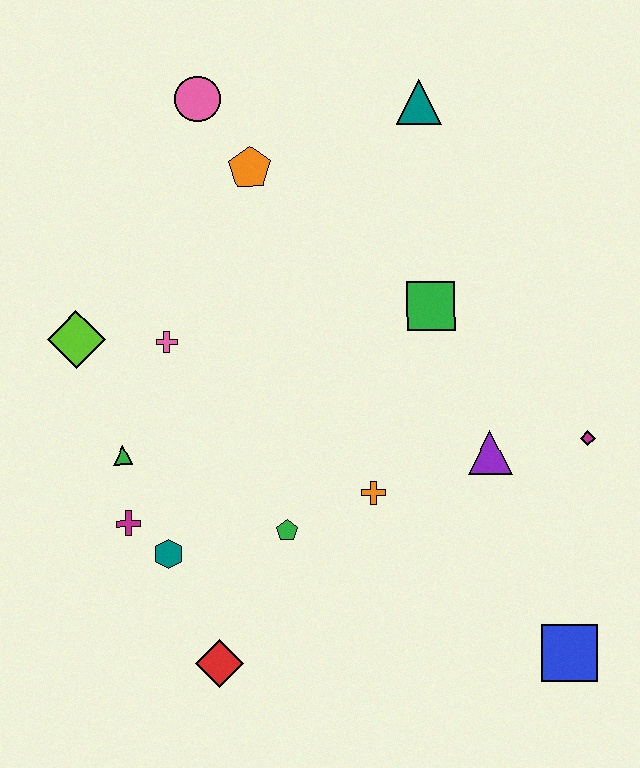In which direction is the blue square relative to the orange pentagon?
The blue square is below the orange pentagon.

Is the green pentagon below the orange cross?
Yes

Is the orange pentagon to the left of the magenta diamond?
Yes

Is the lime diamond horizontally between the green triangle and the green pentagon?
No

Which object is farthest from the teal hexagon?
The teal triangle is farthest from the teal hexagon.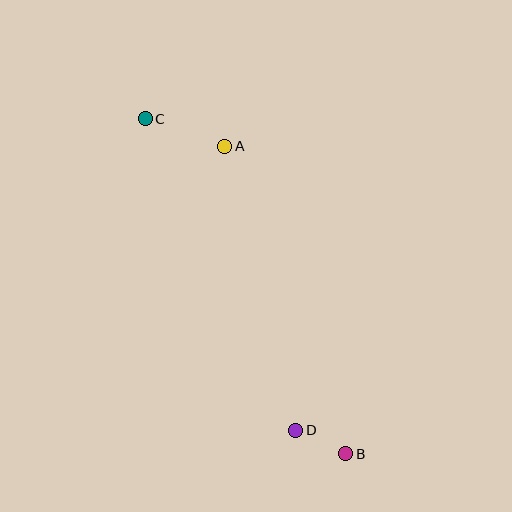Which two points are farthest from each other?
Points B and C are farthest from each other.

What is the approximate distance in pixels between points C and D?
The distance between C and D is approximately 346 pixels.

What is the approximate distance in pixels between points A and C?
The distance between A and C is approximately 84 pixels.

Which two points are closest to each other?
Points B and D are closest to each other.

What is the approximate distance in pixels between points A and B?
The distance between A and B is approximately 331 pixels.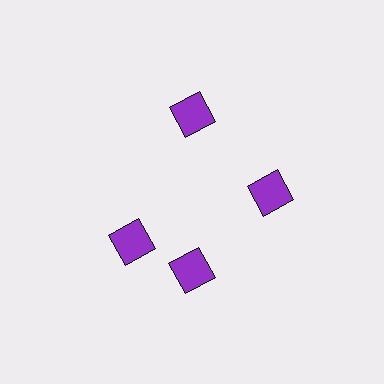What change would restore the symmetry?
The symmetry would be restored by rotating it back into even spacing with its neighbors so that all 4 diamonds sit at equal angles and equal distance from the center.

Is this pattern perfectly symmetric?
No. The 4 purple diamonds are arranged in a ring, but one element near the 9 o'clock position is rotated out of alignment along the ring, breaking the 4-fold rotational symmetry.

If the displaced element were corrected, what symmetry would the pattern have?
It would have 4-fold rotational symmetry — the pattern would map onto itself every 90 degrees.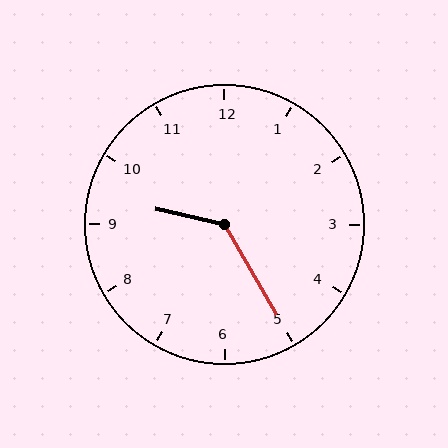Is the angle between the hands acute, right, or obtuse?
It is obtuse.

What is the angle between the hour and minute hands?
Approximately 132 degrees.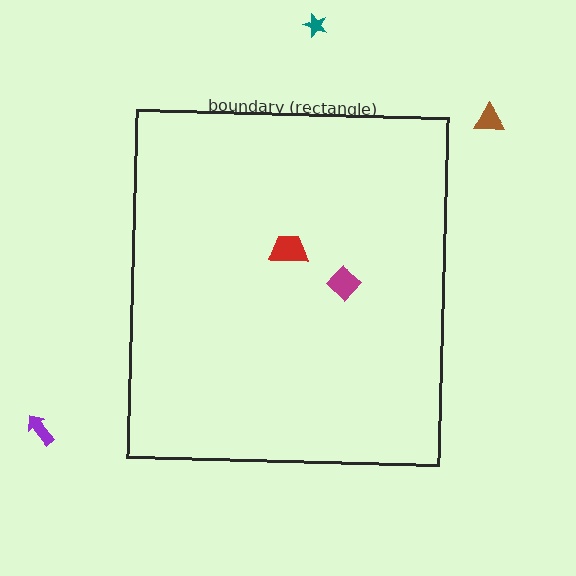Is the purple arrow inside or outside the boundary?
Outside.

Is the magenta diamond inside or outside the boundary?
Inside.